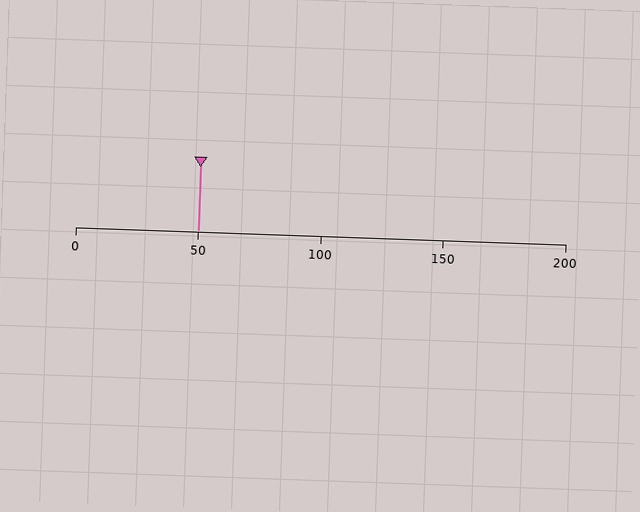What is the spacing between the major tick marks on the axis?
The major ticks are spaced 50 apart.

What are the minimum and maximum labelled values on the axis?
The axis runs from 0 to 200.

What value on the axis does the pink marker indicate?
The marker indicates approximately 50.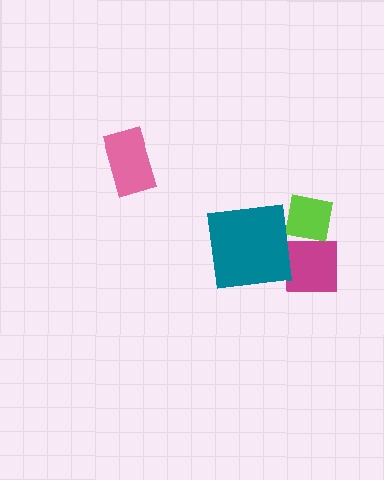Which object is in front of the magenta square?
The lime square is in front of the magenta square.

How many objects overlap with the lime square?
1 object overlaps with the lime square.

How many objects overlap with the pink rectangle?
0 objects overlap with the pink rectangle.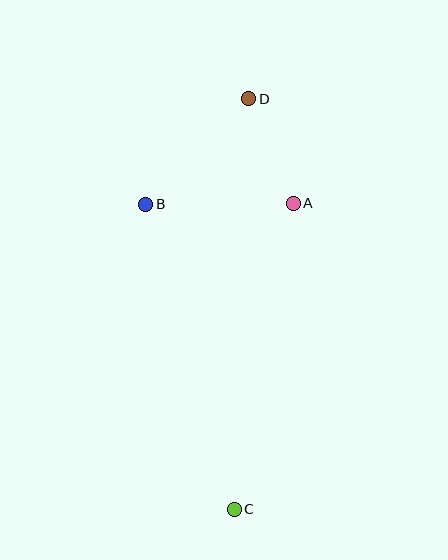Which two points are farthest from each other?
Points C and D are farthest from each other.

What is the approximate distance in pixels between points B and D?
The distance between B and D is approximately 147 pixels.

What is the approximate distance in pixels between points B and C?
The distance between B and C is approximately 318 pixels.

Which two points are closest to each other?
Points A and D are closest to each other.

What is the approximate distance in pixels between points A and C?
The distance between A and C is approximately 312 pixels.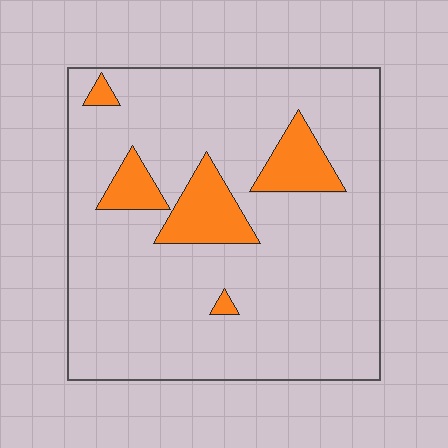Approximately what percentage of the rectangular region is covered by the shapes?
Approximately 15%.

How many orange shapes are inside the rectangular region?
5.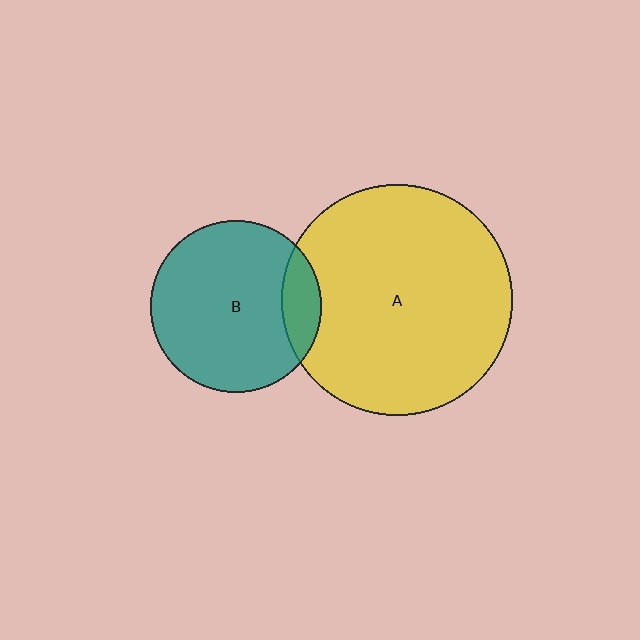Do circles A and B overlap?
Yes.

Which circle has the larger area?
Circle A (yellow).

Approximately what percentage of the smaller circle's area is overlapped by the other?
Approximately 15%.